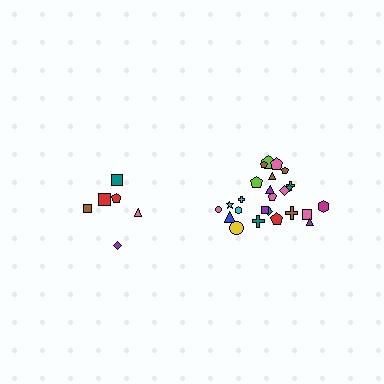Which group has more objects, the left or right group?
The right group.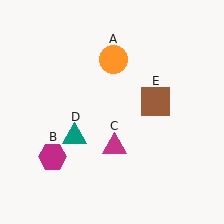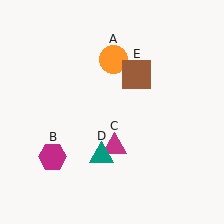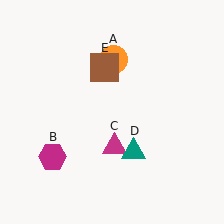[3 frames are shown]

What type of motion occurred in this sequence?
The teal triangle (object D), brown square (object E) rotated counterclockwise around the center of the scene.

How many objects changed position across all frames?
2 objects changed position: teal triangle (object D), brown square (object E).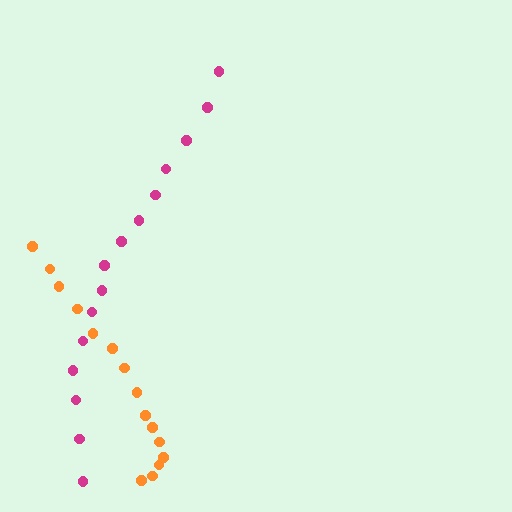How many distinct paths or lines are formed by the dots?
There are 2 distinct paths.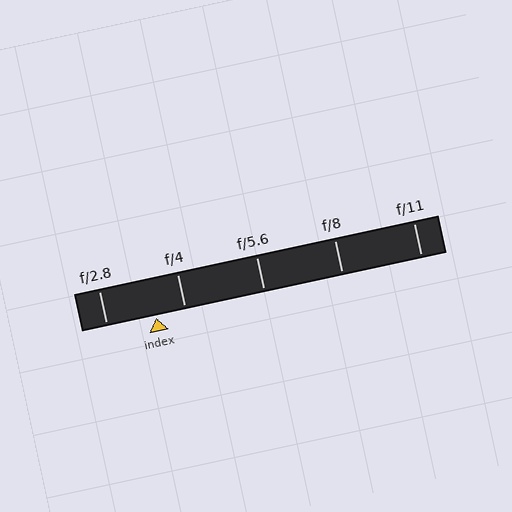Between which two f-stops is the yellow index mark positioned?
The index mark is between f/2.8 and f/4.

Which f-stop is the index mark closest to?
The index mark is closest to f/4.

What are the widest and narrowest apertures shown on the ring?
The widest aperture shown is f/2.8 and the narrowest is f/11.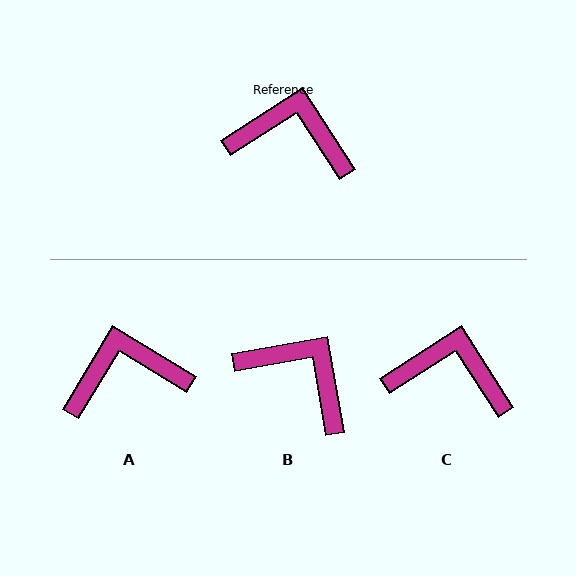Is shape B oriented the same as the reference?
No, it is off by about 23 degrees.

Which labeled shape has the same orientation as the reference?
C.